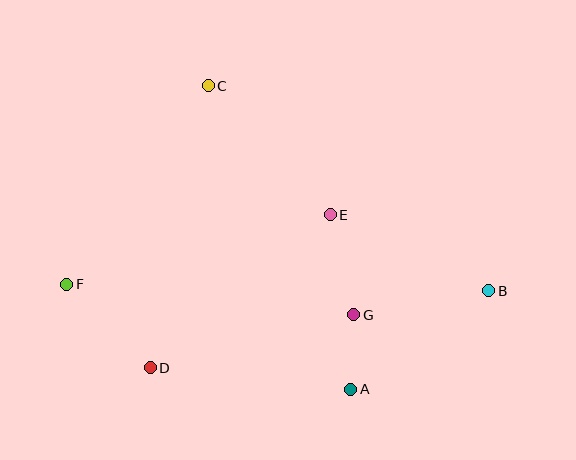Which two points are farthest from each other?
Points B and F are farthest from each other.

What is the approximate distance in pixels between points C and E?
The distance between C and E is approximately 177 pixels.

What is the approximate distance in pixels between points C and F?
The distance between C and F is approximately 244 pixels.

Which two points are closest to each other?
Points A and G are closest to each other.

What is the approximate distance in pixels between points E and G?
The distance between E and G is approximately 103 pixels.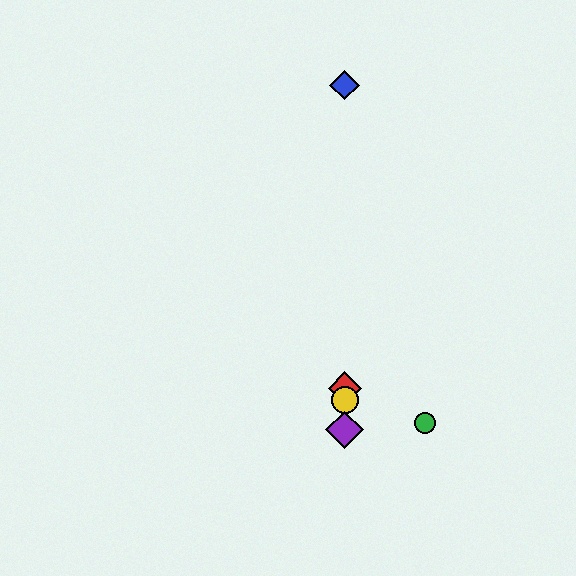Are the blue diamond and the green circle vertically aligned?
No, the blue diamond is at x≈345 and the green circle is at x≈425.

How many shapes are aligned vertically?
4 shapes (the red diamond, the blue diamond, the yellow circle, the purple diamond) are aligned vertically.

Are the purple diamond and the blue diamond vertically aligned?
Yes, both are at x≈345.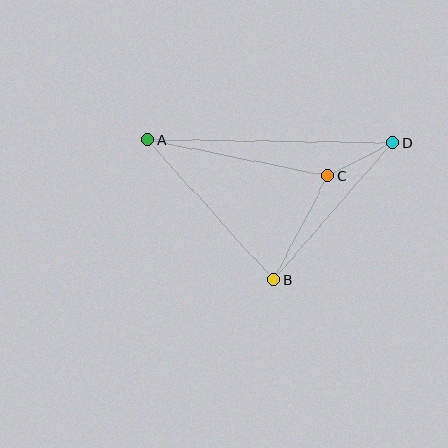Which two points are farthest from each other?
Points A and D are farthest from each other.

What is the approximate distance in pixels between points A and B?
The distance between A and B is approximately 188 pixels.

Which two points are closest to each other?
Points C and D are closest to each other.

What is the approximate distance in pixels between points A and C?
The distance between A and C is approximately 184 pixels.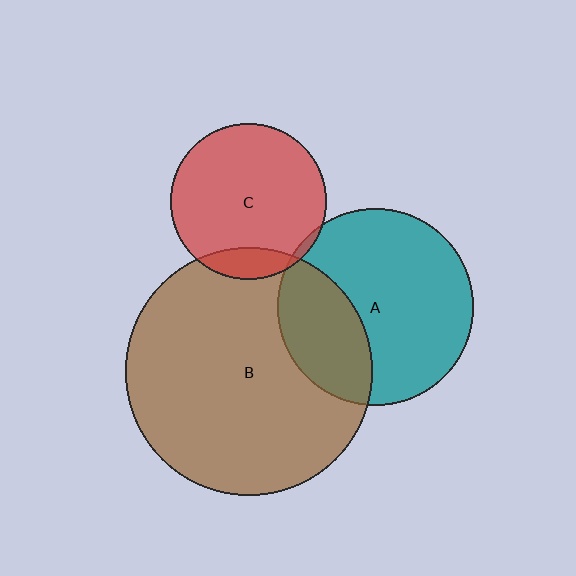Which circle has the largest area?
Circle B (brown).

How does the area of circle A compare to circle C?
Approximately 1.6 times.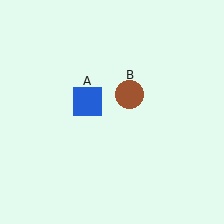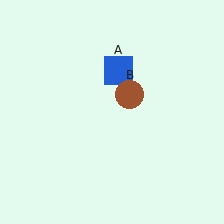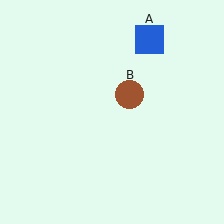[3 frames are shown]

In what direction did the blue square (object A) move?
The blue square (object A) moved up and to the right.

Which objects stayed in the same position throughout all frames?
Brown circle (object B) remained stationary.